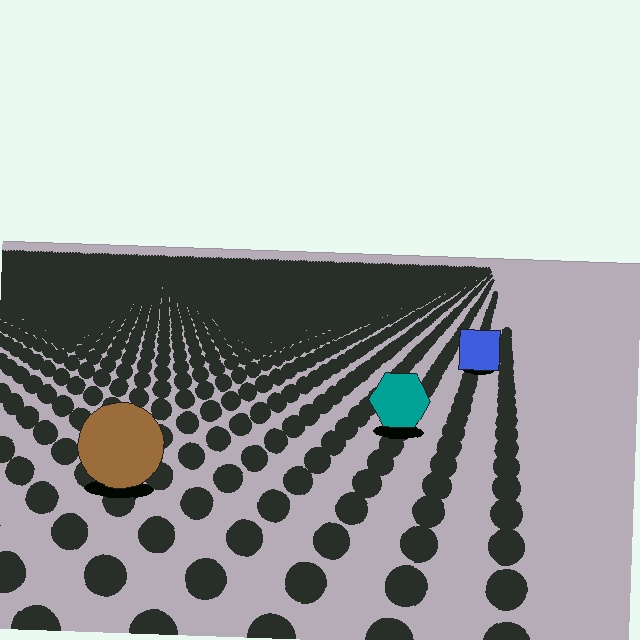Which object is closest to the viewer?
The brown circle is closest. The texture marks near it are larger and more spread out.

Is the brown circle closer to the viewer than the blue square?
Yes. The brown circle is closer — you can tell from the texture gradient: the ground texture is coarser near it.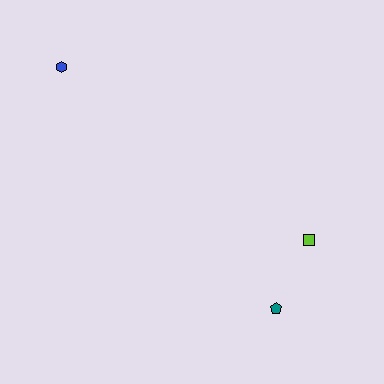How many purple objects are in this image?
There are no purple objects.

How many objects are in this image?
There are 3 objects.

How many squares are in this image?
There is 1 square.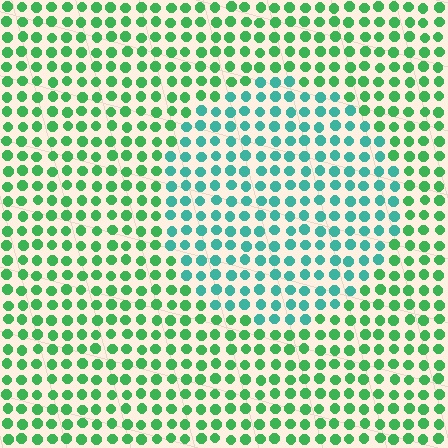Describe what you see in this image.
The image is filled with small green elements in a uniform arrangement. A circle-shaped region is visible where the elements are tinted to a slightly different hue, forming a subtle color boundary.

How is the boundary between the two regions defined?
The boundary is defined purely by a slight shift in hue (about 38 degrees). Spacing, size, and orientation are identical on both sides.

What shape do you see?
I see a circle.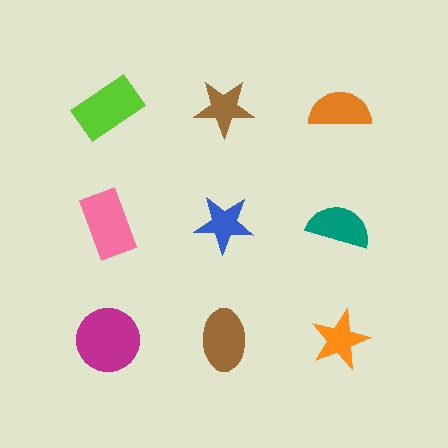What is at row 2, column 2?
A blue star.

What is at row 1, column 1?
A lime rectangle.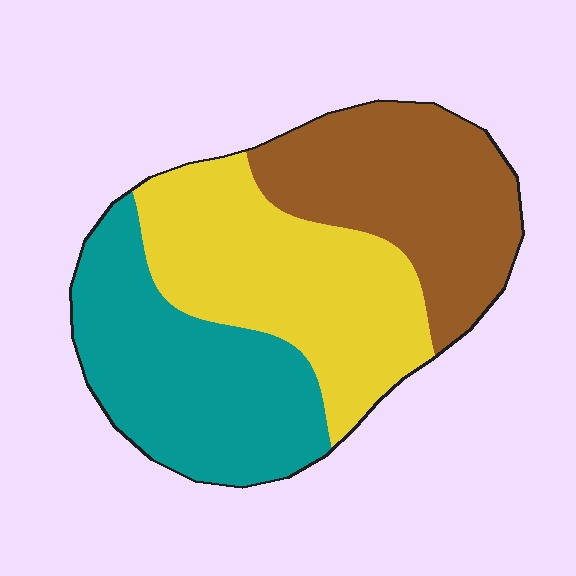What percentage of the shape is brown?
Brown takes up about one third (1/3) of the shape.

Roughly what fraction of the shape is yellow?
Yellow takes up between a quarter and a half of the shape.